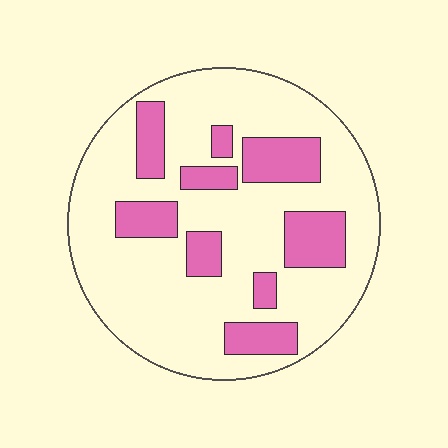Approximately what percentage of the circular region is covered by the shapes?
Approximately 25%.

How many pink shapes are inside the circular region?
9.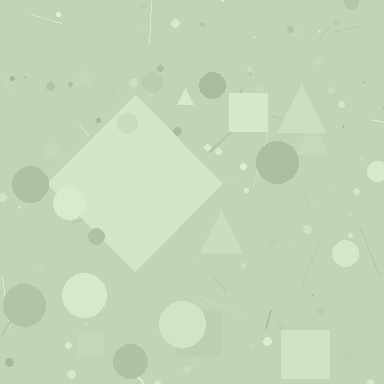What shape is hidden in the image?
A diamond is hidden in the image.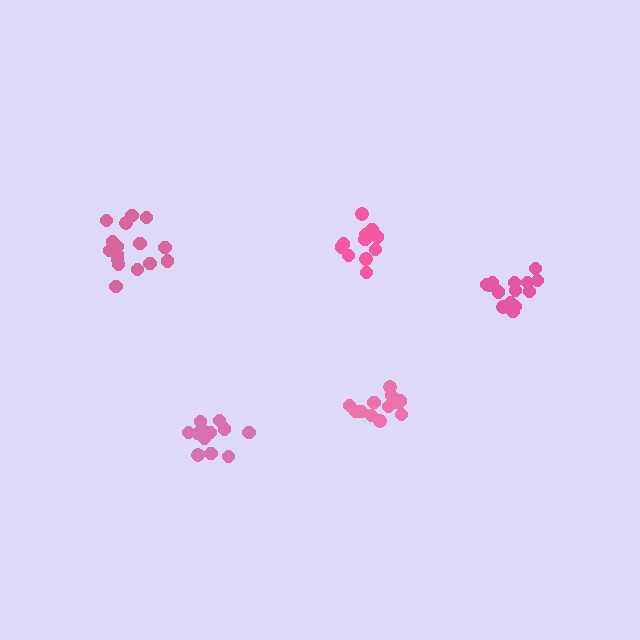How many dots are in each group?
Group 1: 12 dots, Group 2: 12 dots, Group 3: 16 dots, Group 4: 14 dots, Group 5: 11 dots (65 total).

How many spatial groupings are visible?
There are 5 spatial groupings.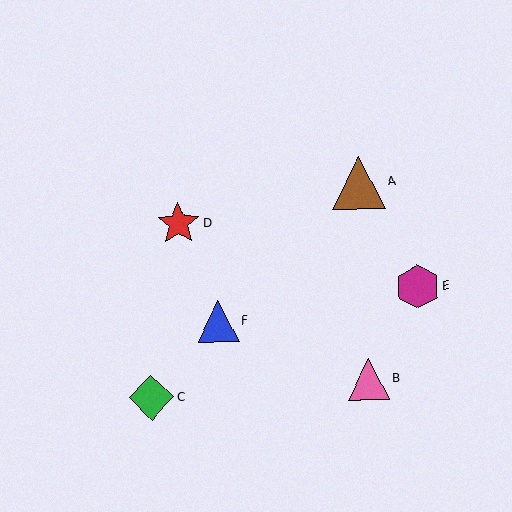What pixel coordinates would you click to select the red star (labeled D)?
Click at (178, 224) to select the red star D.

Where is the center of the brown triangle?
The center of the brown triangle is at (359, 183).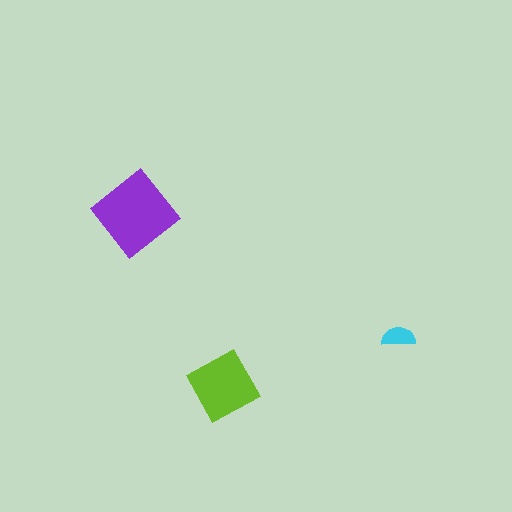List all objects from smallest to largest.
The cyan semicircle, the lime diamond, the purple diamond.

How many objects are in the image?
There are 3 objects in the image.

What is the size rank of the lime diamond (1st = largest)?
2nd.